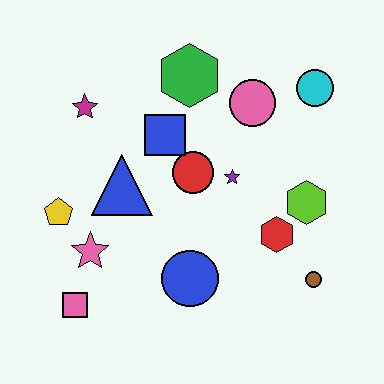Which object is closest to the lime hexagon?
The red hexagon is closest to the lime hexagon.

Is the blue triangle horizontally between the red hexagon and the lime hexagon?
No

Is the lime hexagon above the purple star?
No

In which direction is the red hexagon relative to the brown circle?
The red hexagon is above the brown circle.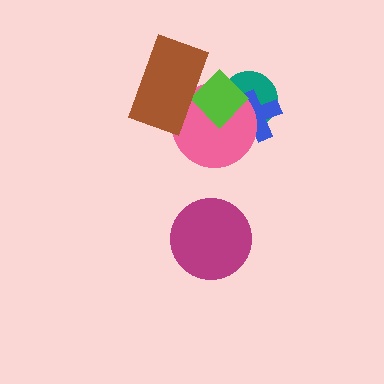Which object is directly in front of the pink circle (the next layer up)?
The lime diamond is directly in front of the pink circle.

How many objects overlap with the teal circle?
3 objects overlap with the teal circle.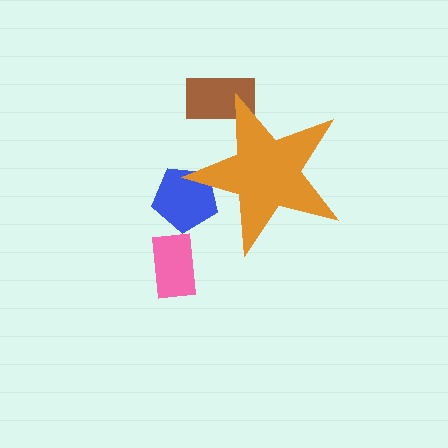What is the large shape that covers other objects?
An orange star.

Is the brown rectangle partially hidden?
Yes, the brown rectangle is partially hidden behind the orange star.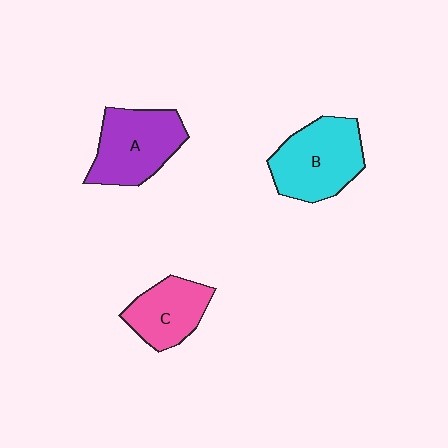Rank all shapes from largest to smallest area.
From largest to smallest: B (cyan), A (purple), C (pink).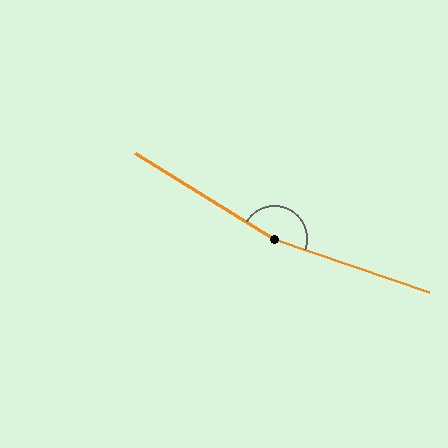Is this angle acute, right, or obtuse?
It is obtuse.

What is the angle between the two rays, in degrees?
Approximately 167 degrees.